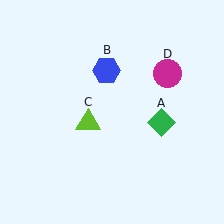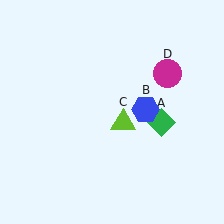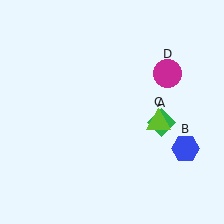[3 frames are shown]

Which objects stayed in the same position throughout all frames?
Green diamond (object A) and magenta circle (object D) remained stationary.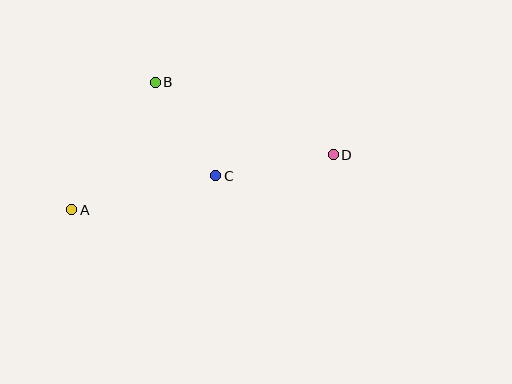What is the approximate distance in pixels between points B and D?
The distance between B and D is approximately 192 pixels.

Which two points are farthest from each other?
Points A and D are farthest from each other.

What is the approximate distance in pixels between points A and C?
The distance between A and C is approximately 148 pixels.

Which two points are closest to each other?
Points B and C are closest to each other.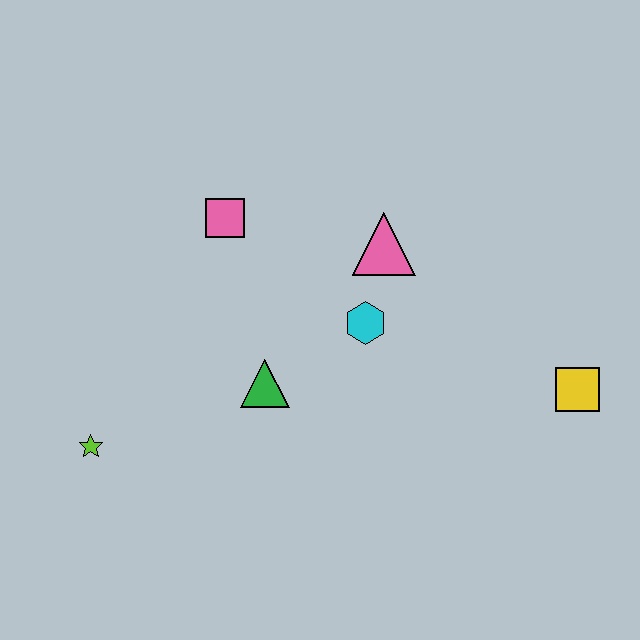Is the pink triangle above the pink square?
No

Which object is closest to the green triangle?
The cyan hexagon is closest to the green triangle.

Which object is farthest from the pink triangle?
The lime star is farthest from the pink triangle.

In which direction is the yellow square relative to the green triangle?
The yellow square is to the right of the green triangle.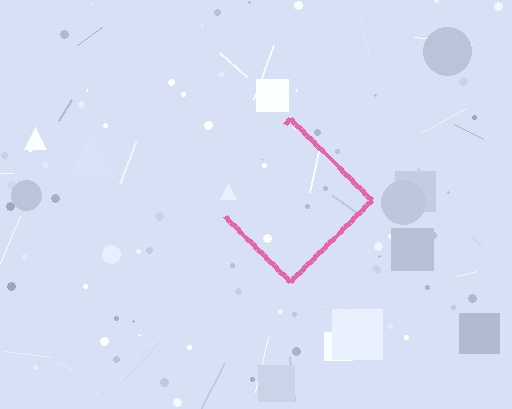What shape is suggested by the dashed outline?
The dashed outline suggests a diamond.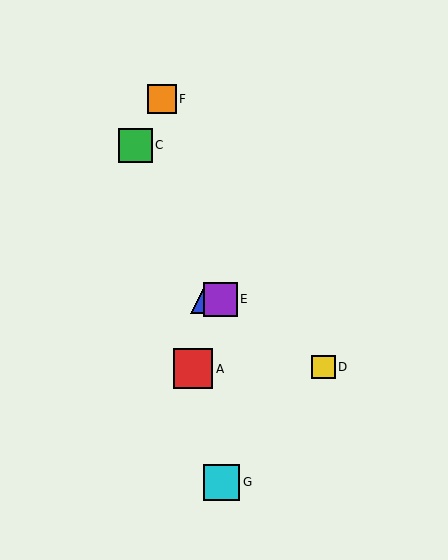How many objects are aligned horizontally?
2 objects (B, E) are aligned horizontally.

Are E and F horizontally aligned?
No, E is at y≈299 and F is at y≈99.